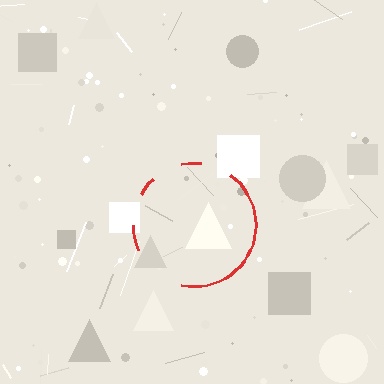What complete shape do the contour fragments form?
The contour fragments form a circle.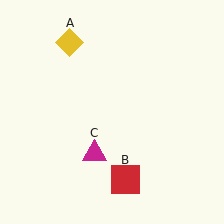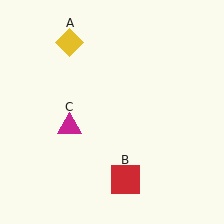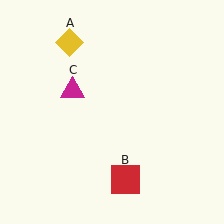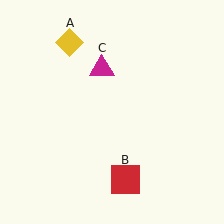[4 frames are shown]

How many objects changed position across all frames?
1 object changed position: magenta triangle (object C).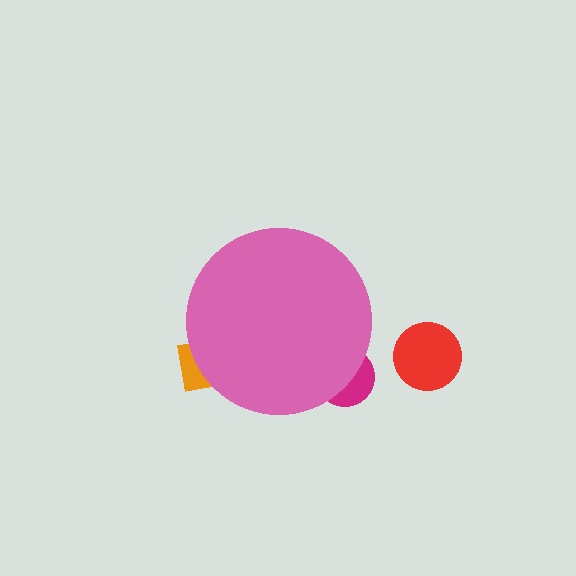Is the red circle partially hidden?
No, the red circle is fully visible.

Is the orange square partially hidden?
Yes, the orange square is partially hidden behind the pink circle.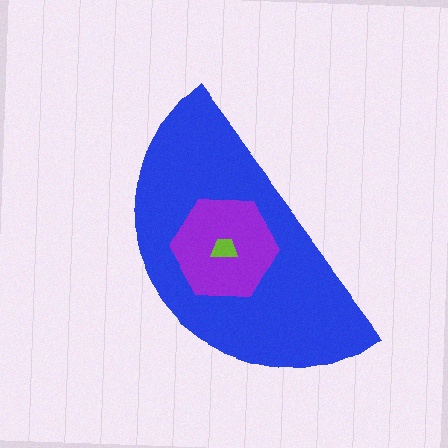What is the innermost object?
The lime trapezoid.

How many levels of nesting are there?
3.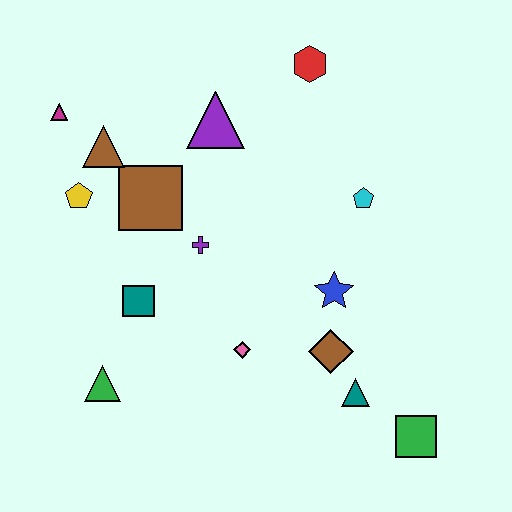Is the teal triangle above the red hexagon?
No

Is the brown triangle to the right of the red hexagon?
No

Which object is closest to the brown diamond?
The teal triangle is closest to the brown diamond.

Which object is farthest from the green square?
The magenta triangle is farthest from the green square.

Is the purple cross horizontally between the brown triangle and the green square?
Yes